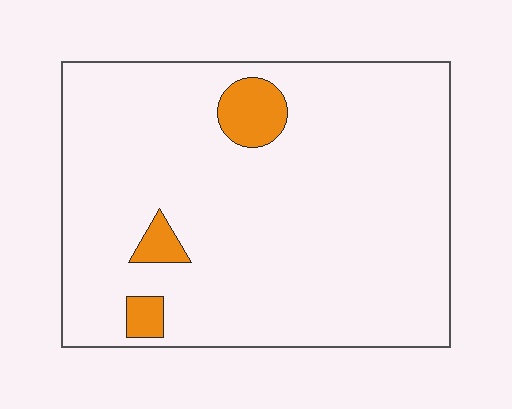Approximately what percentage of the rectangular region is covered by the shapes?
Approximately 5%.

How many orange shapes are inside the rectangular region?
3.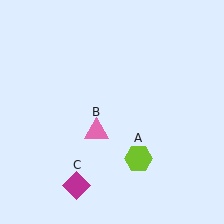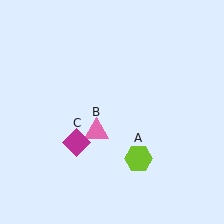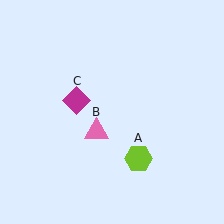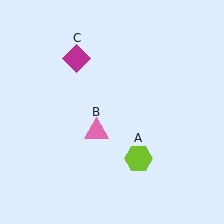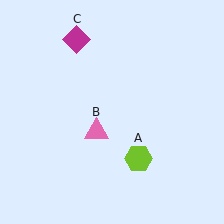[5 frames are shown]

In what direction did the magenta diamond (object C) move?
The magenta diamond (object C) moved up.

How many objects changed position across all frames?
1 object changed position: magenta diamond (object C).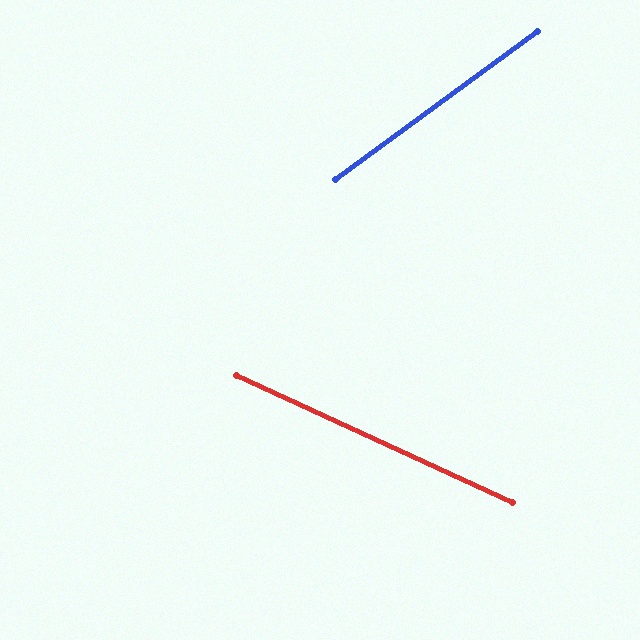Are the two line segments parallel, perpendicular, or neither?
Neither parallel nor perpendicular — they differ by about 61°.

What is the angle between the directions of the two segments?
Approximately 61 degrees.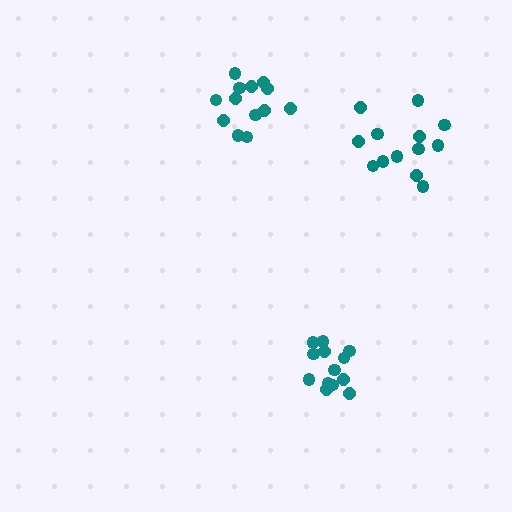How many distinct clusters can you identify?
There are 3 distinct clusters.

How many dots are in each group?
Group 1: 13 dots, Group 2: 13 dots, Group 3: 13 dots (39 total).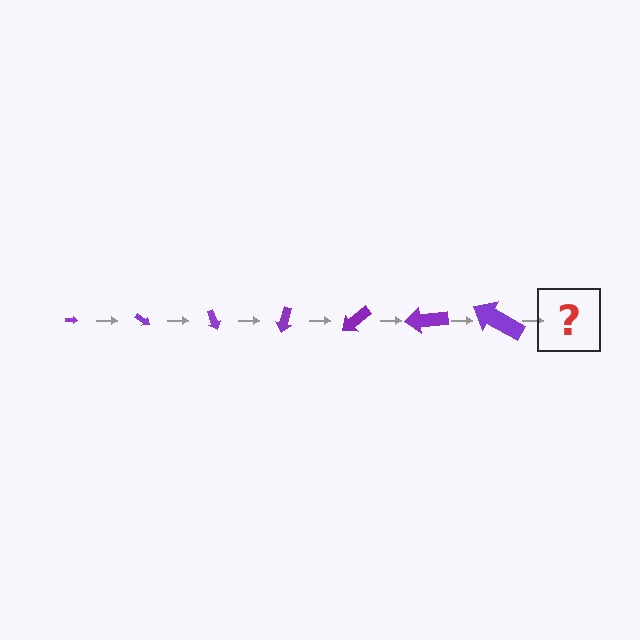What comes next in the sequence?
The next element should be an arrow, larger than the previous one and rotated 245 degrees from the start.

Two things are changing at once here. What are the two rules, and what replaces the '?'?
The two rules are that the arrow grows larger each step and it rotates 35 degrees each step. The '?' should be an arrow, larger than the previous one and rotated 245 degrees from the start.